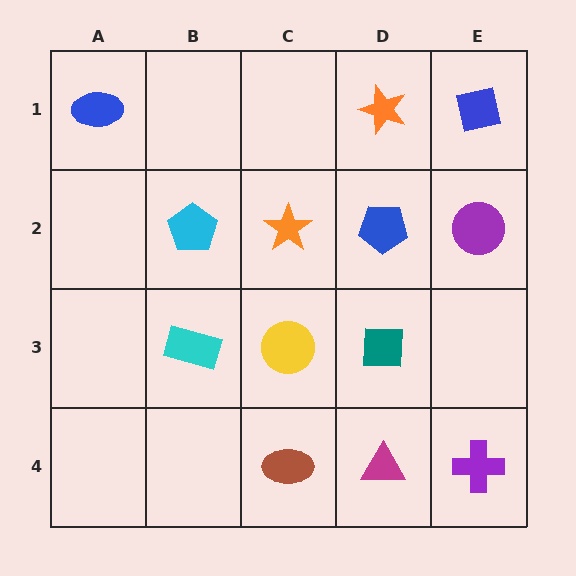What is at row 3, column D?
A teal square.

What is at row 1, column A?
A blue ellipse.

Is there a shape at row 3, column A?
No, that cell is empty.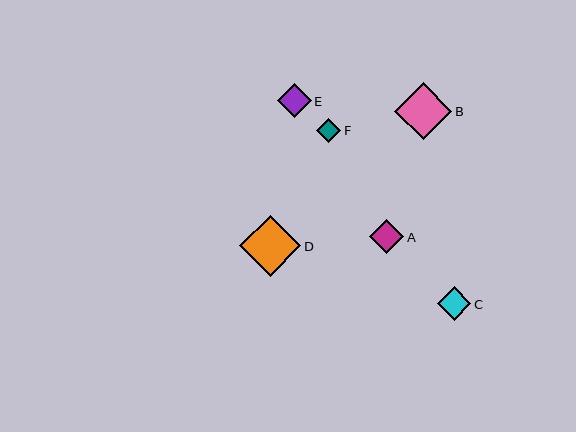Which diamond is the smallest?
Diamond F is the smallest with a size of approximately 24 pixels.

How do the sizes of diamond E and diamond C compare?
Diamond E and diamond C are approximately the same size.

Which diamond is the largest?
Diamond D is the largest with a size of approximately 62 pixels.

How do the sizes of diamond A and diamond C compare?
Diamond A and diamond C are approximately the same size.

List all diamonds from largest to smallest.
From largest to smallest: D, B, A, E, C, F.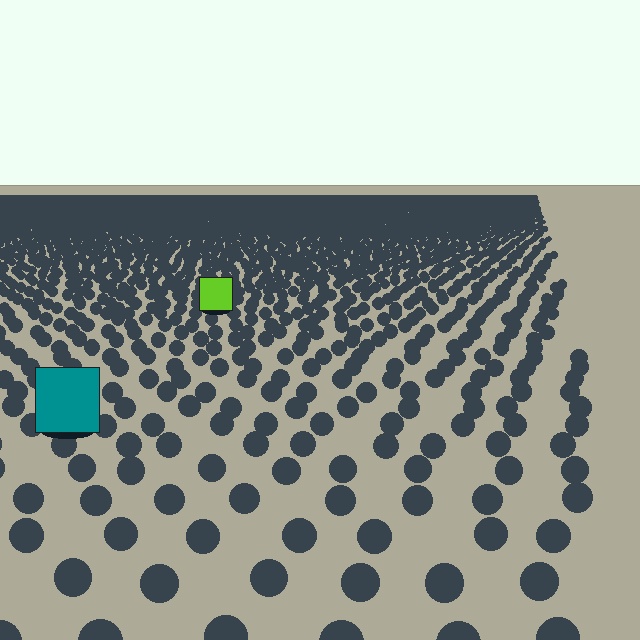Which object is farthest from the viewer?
The lime square is farthest from the viewer. It appears smaller and the ground texture around it is denser.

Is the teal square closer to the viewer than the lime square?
Yes. The teal square is closer — you can tell from the texture gradient: the ground texture is coarser near it.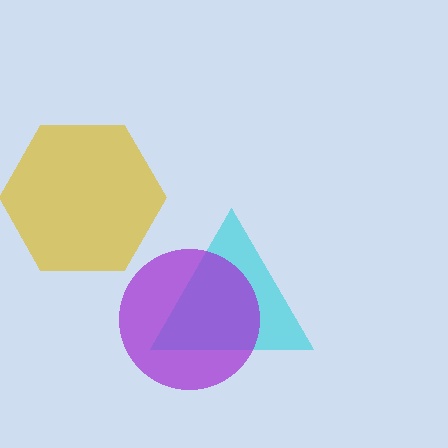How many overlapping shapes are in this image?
There are 3 overlapping shapes in the image.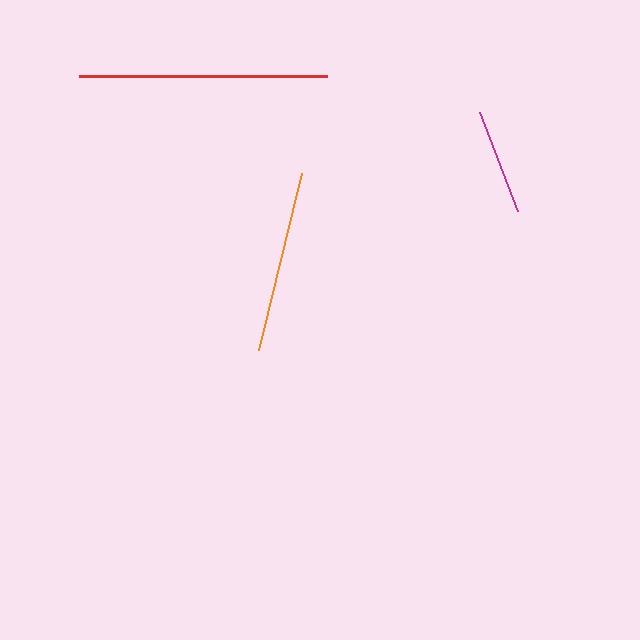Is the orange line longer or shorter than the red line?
The red line is longer than the orange line.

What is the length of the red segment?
The red segment is approximately 248 pixels long.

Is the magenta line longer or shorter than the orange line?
The orange line is longer than the magenta line.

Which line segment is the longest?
The red line is the longest at approximately 248 pixels.